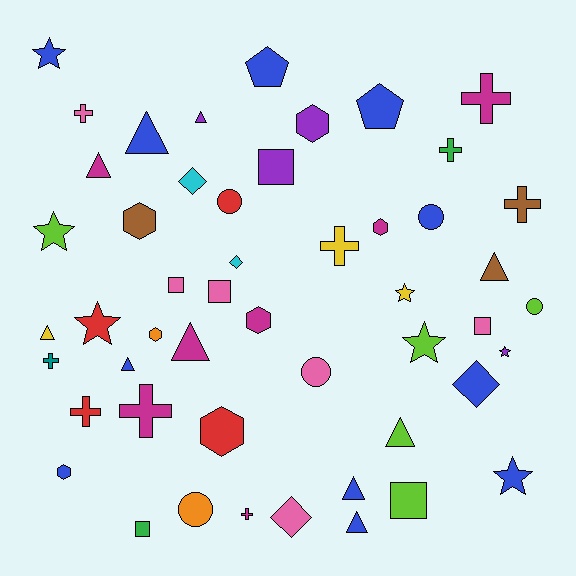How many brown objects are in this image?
There are 3 brown objects.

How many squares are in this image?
There are 6 squares.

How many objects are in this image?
There are 50 objects.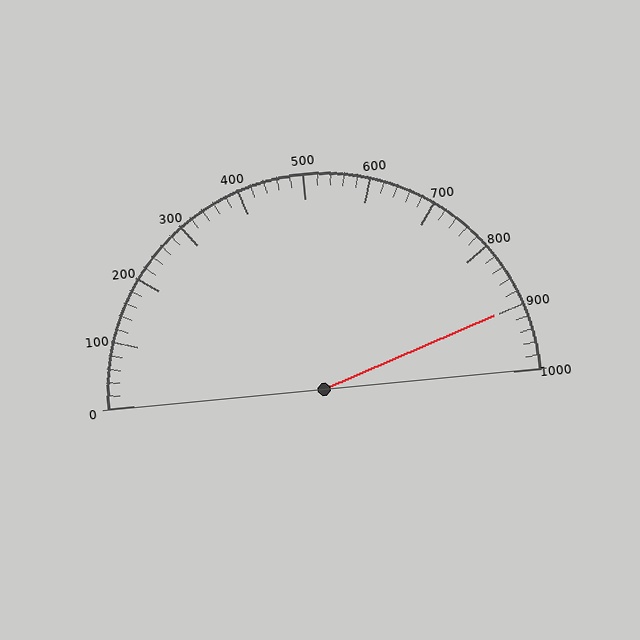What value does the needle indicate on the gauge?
The needle indicates approximately 900.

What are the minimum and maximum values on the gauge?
The gauge ranges from 0 to 1000.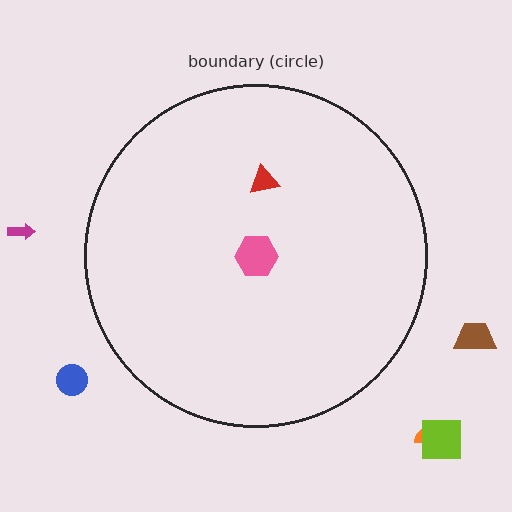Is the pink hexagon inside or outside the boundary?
Inside.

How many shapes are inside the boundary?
2 inside, 5 outside.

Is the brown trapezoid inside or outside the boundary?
Outside.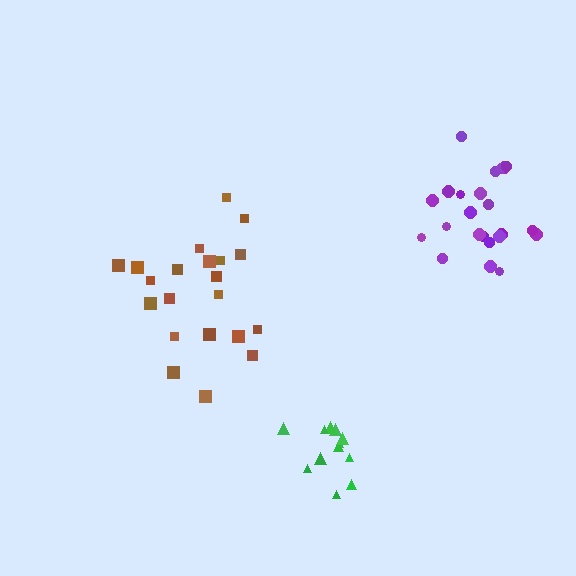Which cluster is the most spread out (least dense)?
Brown.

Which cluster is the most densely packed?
Purple.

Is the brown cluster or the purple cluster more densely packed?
Purple.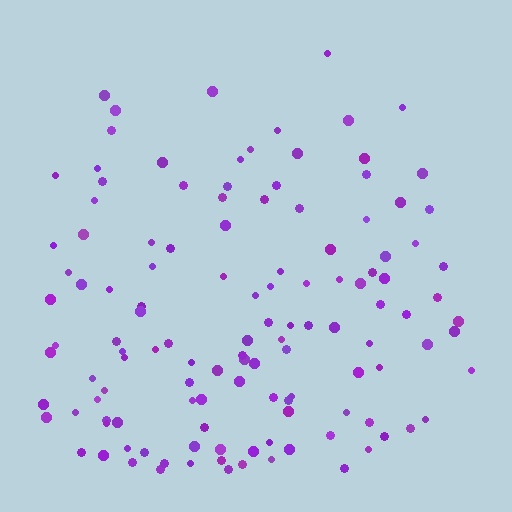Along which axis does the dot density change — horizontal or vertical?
Vertical.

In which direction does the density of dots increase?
From top to bottom, with the bottom side densest.